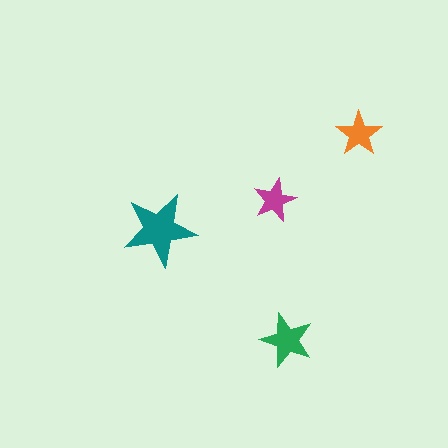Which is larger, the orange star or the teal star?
The teal one.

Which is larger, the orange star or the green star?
The green one.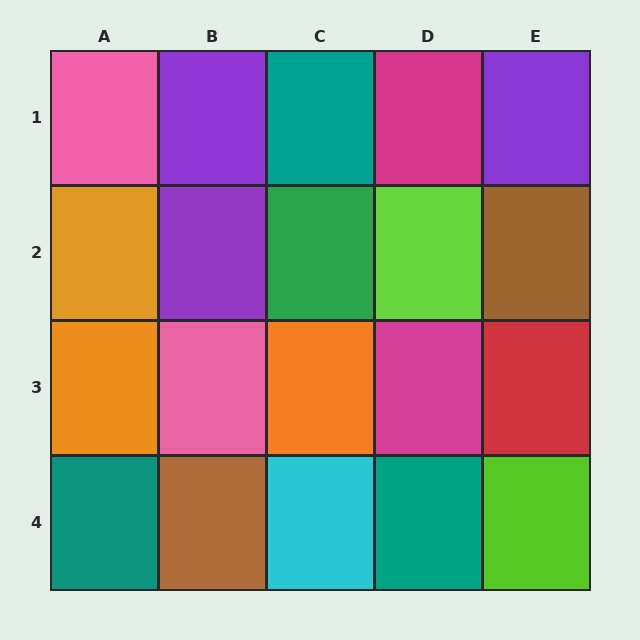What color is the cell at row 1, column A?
Pink.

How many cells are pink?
2 cells are pink.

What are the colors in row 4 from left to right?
Teal, brown, cyan, teal, lime.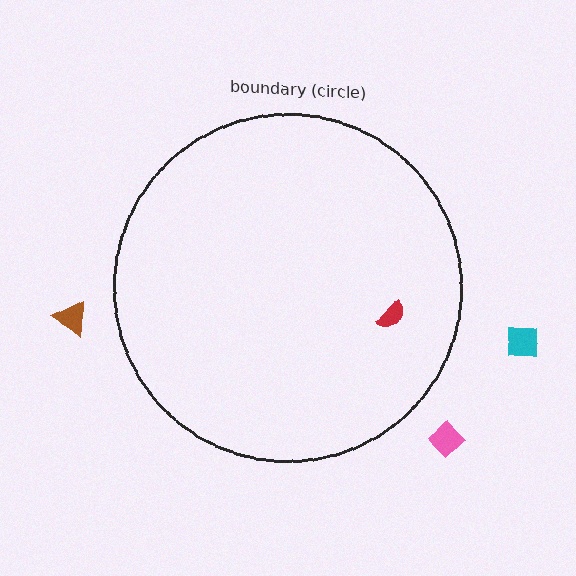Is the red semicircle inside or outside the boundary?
Inside.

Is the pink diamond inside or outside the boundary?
Outside.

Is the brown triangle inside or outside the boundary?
Outside.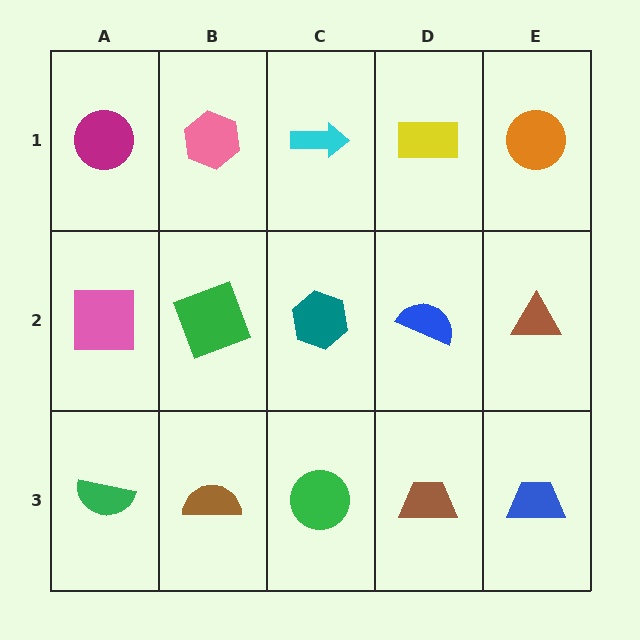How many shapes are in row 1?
5 shapes.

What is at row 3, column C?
A green circle.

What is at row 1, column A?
A magenta circle.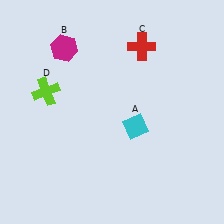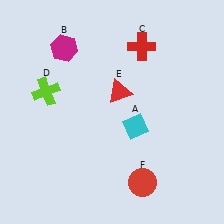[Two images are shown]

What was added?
A red triangle (E), a red circle (F) were added in Image 2.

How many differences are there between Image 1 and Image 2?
There are 2 differences between the two images.